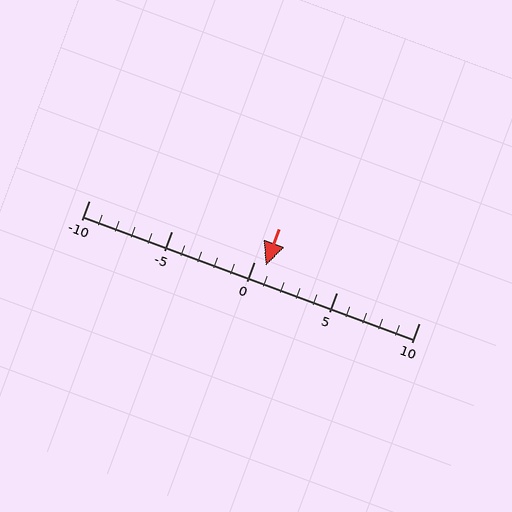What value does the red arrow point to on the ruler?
The red arrow points to approximately 1.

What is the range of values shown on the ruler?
The ruler shows values from -10 to 10.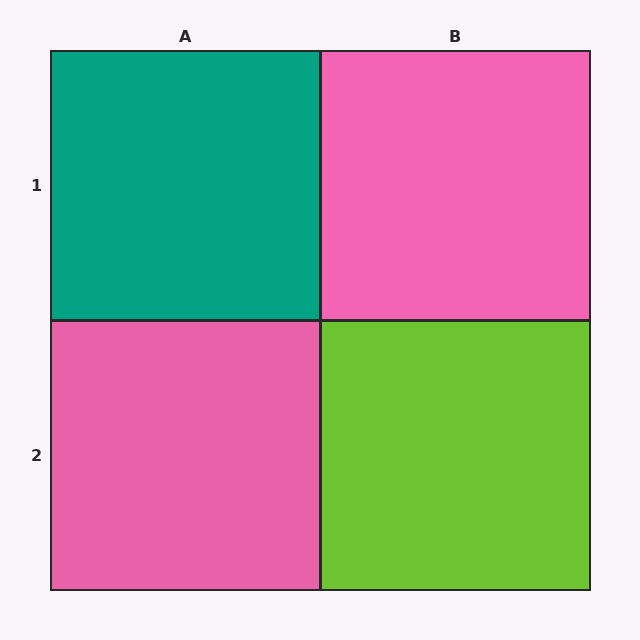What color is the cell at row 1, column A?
Teal.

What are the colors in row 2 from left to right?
Pink, lime.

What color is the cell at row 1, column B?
Pink.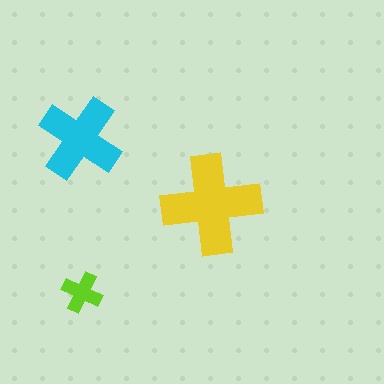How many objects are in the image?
There are 3 objects in the image.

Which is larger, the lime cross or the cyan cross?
The cyan one.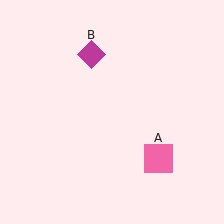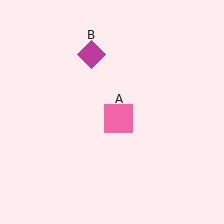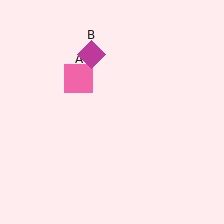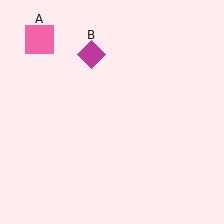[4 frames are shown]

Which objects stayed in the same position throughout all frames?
Magenta diamond (object B) remained stationary.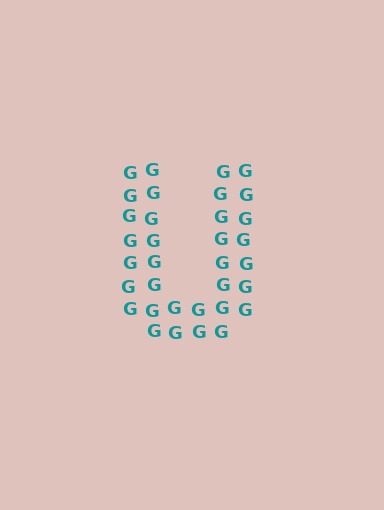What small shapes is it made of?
It is made of small letter G's.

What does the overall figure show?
The overall figure shows the letter U.